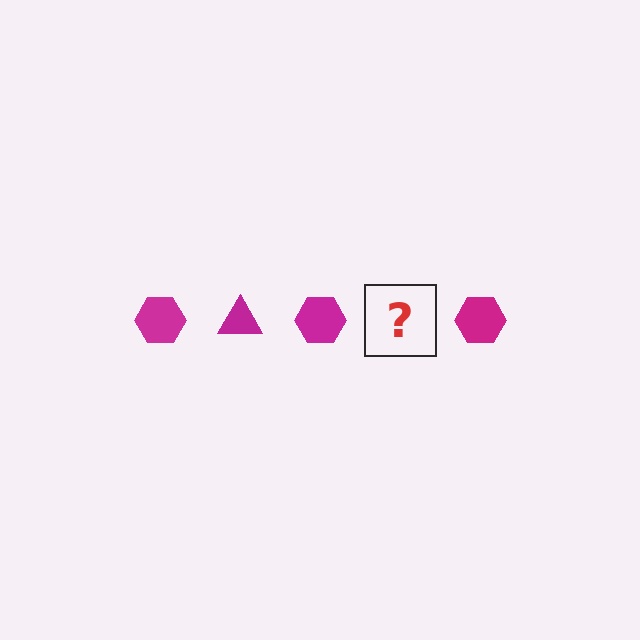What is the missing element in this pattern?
The missing element is a magenta triangle.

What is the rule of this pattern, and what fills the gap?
The rule is that the pattern cycles through hexagon, triangle shapes in magenta. The gap should be filled with a magenta triangle.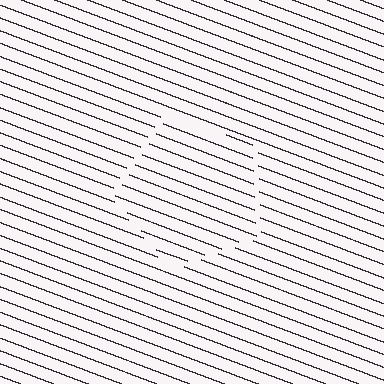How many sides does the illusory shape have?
5 sides — the line-ends trace a pentagon.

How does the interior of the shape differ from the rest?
The interior of the shape contains the same grating, shifted by half a period — the contour is defined by the phase discontinuity where line-ends from the inner and outer gratings abut.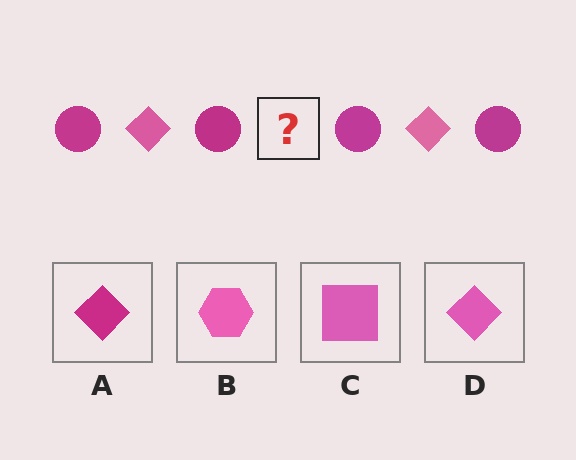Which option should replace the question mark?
Option D.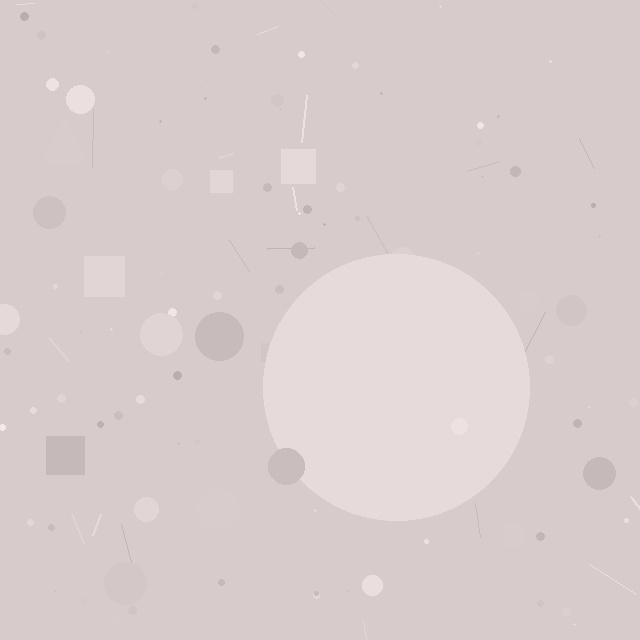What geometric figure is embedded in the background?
A circle is embedded in the background.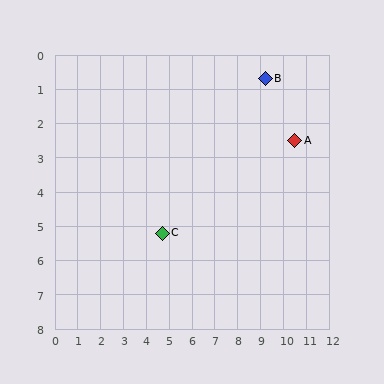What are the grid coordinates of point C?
Point C is at approximately (4.7, 5.2).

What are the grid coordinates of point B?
Point B is at approximately (9.2, 0.7).